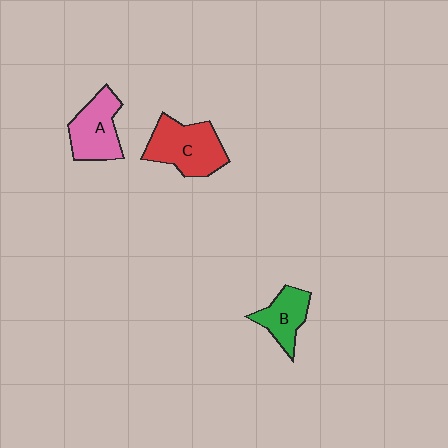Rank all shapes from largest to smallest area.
From largest to smallest: C (red), A (pink), B (green).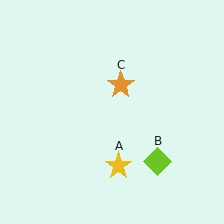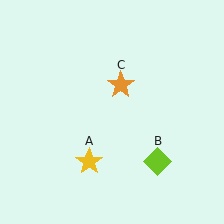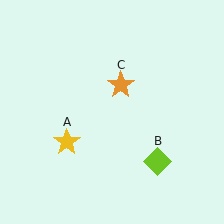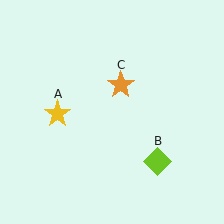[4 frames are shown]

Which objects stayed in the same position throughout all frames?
Lime diamond (object B) and orange star (object C) remained stationary.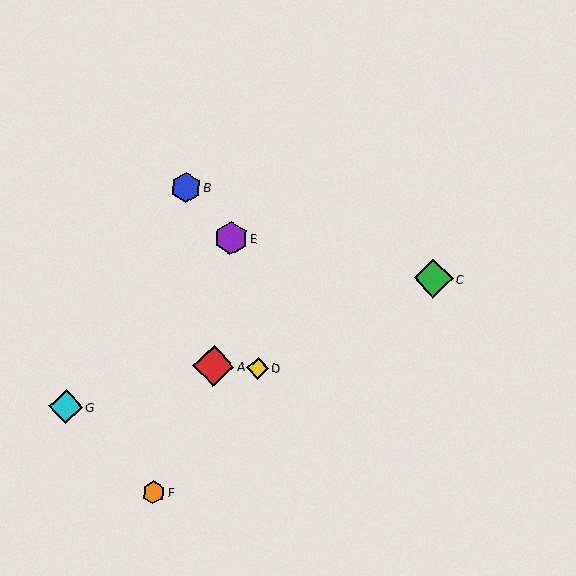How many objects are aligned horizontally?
2 objects (A, D) are aligned horizontally.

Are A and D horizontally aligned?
Yes, both are at y≈366.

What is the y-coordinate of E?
Object E is at y≈238.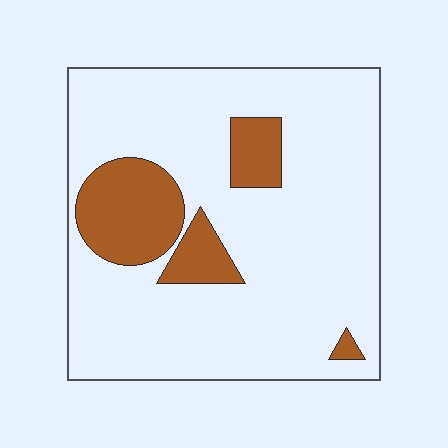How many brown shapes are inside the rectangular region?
4.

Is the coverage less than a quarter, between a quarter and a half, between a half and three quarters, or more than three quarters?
Less than a quarter.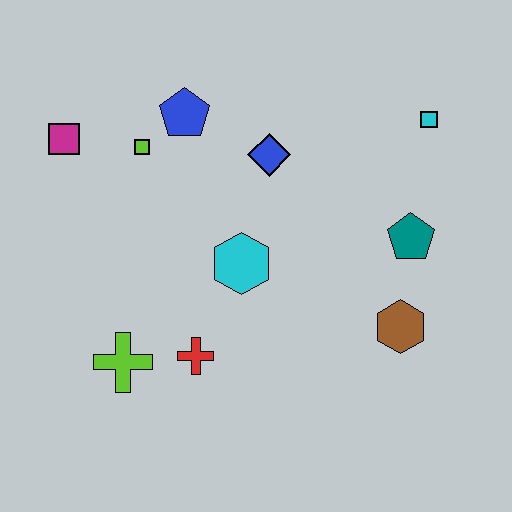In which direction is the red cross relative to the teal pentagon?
The red cross is to the left of the teal pentagon.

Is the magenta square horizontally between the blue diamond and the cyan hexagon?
No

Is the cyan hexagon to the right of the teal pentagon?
No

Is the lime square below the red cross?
No